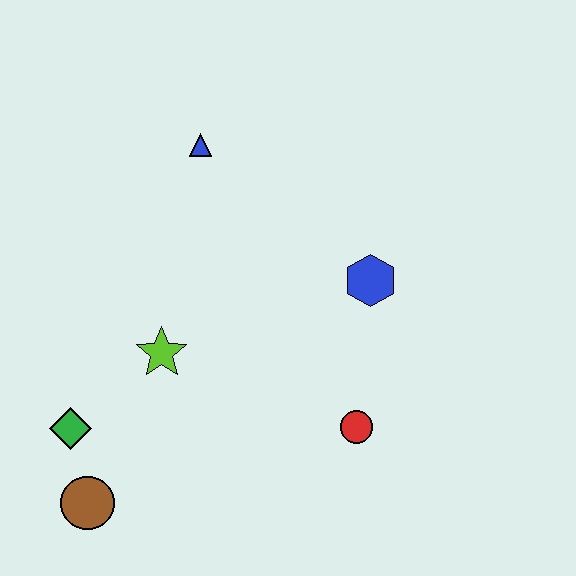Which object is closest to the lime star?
The green diamond is closest to the lime star.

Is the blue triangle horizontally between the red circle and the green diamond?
Yes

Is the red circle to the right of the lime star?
Yes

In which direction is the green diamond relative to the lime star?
The green diamond is to the left of the lime star.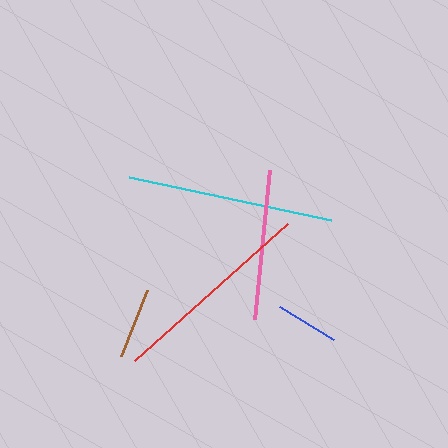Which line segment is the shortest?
The blue line is the shortest at approximately 64 pixels.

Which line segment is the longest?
The cyan line is the longest at approximately 207 pixels.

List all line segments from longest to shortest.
From longest to shortest: cyan, red, pink, brown, blue.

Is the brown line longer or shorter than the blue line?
The brown line is longer than the blue line.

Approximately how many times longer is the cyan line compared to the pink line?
The cyan line is approximately 1.4 times the length of the pink line.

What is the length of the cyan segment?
The cyan segment is approximately 207 pixels long.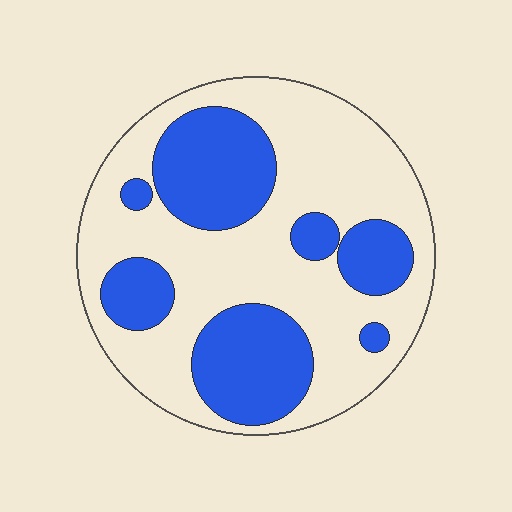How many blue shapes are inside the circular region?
7.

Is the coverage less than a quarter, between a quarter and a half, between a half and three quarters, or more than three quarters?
Between a quarter and a half.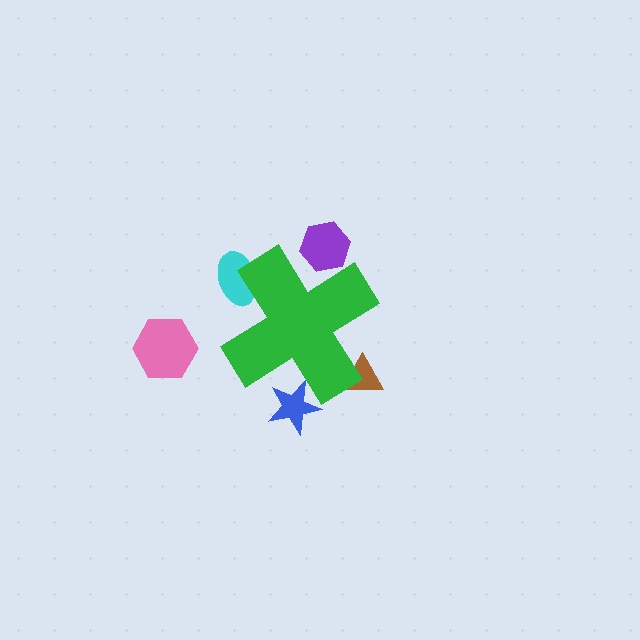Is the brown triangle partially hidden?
Yes, the brown triangle is partially hidden behind the green cross.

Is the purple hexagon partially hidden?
Yes, the purple hexagon is partially hidden behind the green cross.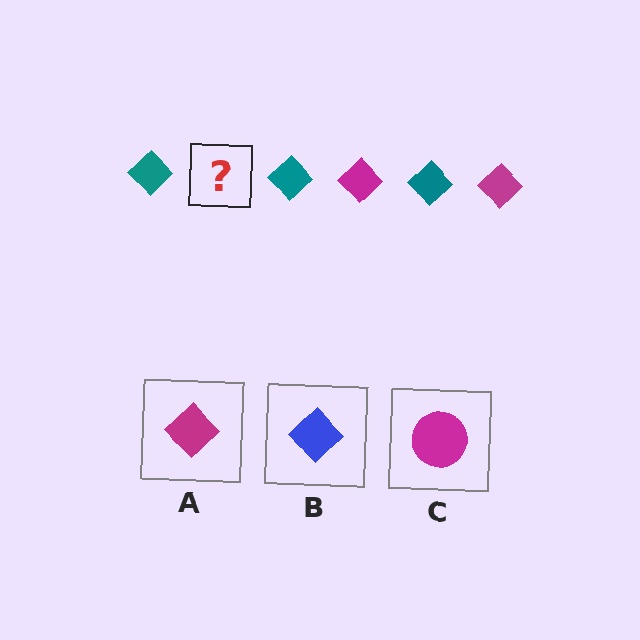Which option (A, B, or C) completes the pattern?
A.